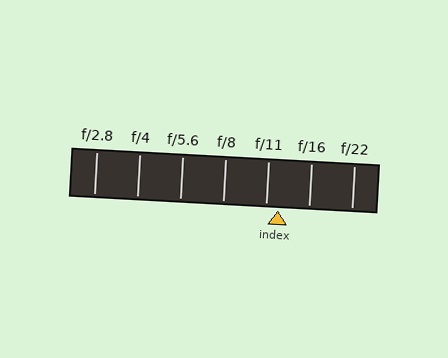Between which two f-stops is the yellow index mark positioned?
The index mark is between f/11 and f/16.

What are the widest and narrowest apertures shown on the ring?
The widest aperture shown is f/2.8 and the narrowest is f/22.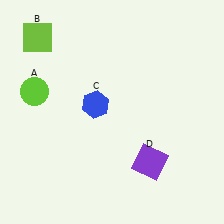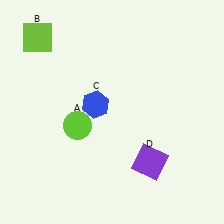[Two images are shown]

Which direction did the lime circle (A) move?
The lime circle (A) moved right.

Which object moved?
The lime circle (A) moved right.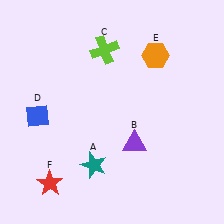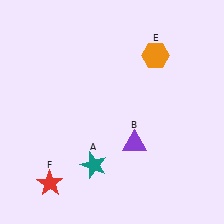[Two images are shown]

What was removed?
The lime cross (C), the blue diamond (D) were removed in Image 2.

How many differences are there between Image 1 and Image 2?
There are 2 differences between the two images.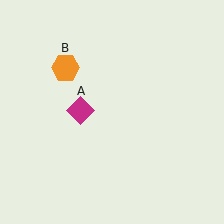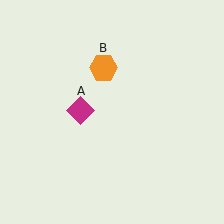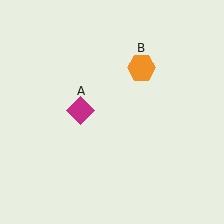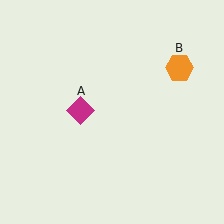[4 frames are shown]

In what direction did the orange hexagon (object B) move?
The orange hexagon (object B) moved right.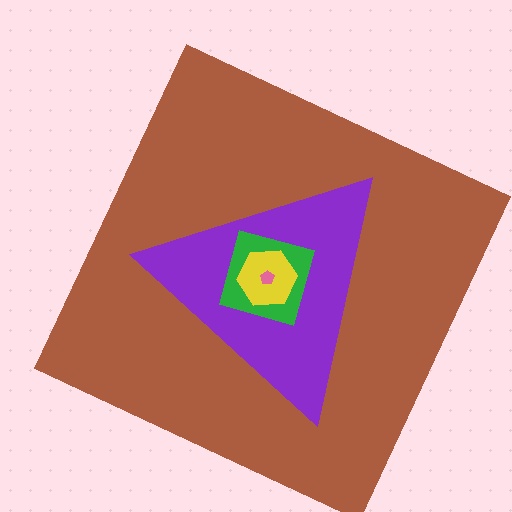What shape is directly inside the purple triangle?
The green diamond.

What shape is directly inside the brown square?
The purple triangle.